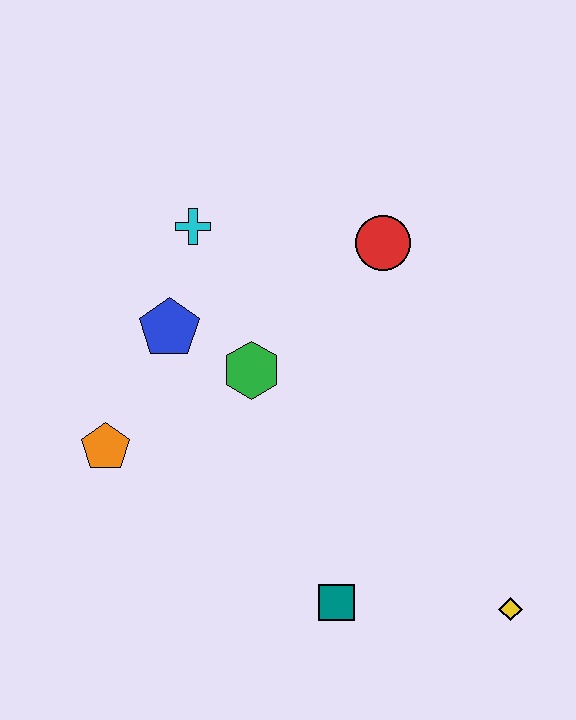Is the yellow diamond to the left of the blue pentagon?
No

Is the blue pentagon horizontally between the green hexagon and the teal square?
No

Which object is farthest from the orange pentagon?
The yellow diamond is farthest from the orange pentagon.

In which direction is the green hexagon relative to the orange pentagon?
The green hexagon is to the right of the orange pentagon.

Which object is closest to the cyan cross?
The blue pentagon is closest to the cyan cross.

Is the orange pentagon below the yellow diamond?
No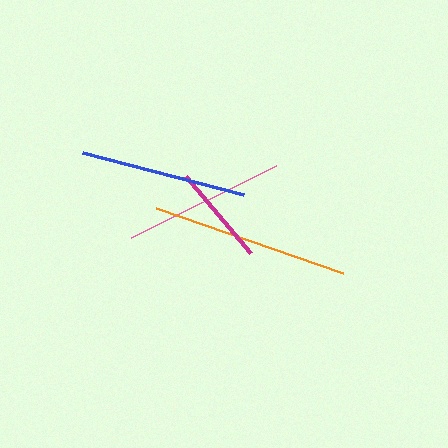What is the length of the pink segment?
The pink segment is approximately 162 pixels long.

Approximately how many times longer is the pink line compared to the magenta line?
The pink line is approximately 1.6 times the length of the magenta line.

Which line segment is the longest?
The orange line is the longest at approximately 198 pixels.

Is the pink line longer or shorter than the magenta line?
The pink line is longer than the magenta line.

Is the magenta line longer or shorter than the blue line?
The blue line is longer than the magenta line.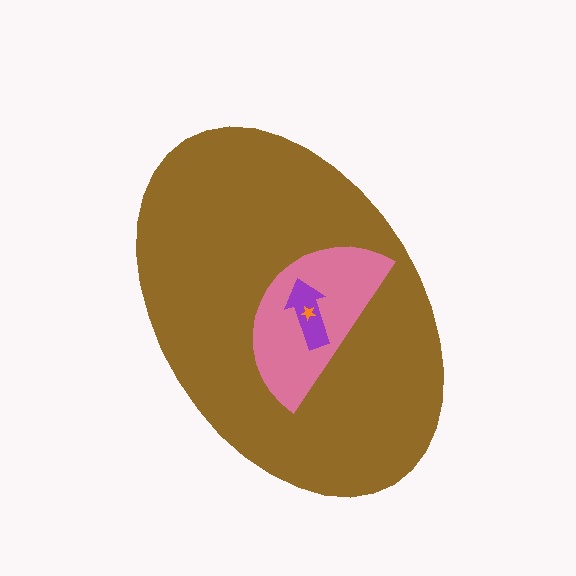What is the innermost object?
The orange star.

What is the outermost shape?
The brown ellipse.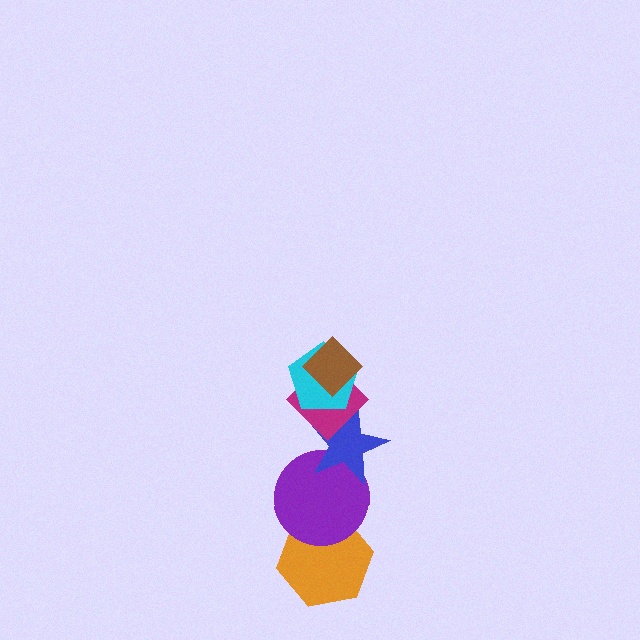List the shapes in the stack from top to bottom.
From top to bottom: the brown diamond, the cyan pentagon, the magenta diamond, the blue star, the purple circle, the orange hexagon.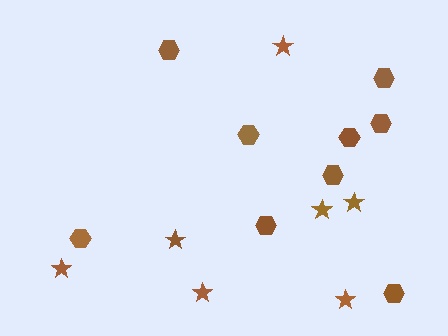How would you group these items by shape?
There are 2 groups: one group of hexagons (9) and one group of stars (7).